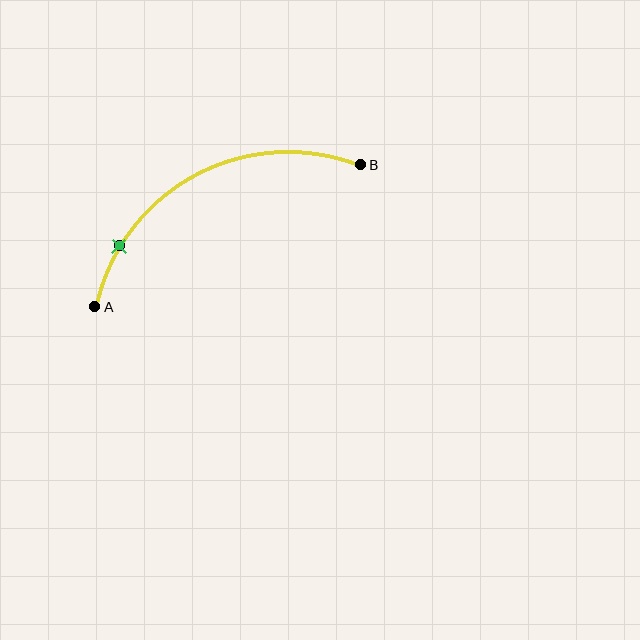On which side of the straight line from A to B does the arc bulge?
The arc bulges above the straight line connecting A and B.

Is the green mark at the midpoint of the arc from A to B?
No. The green mark lies on the arc but is closer to endpoint A. The arc midpoint would be at the point on the curve equidistant along the arc from both A and B.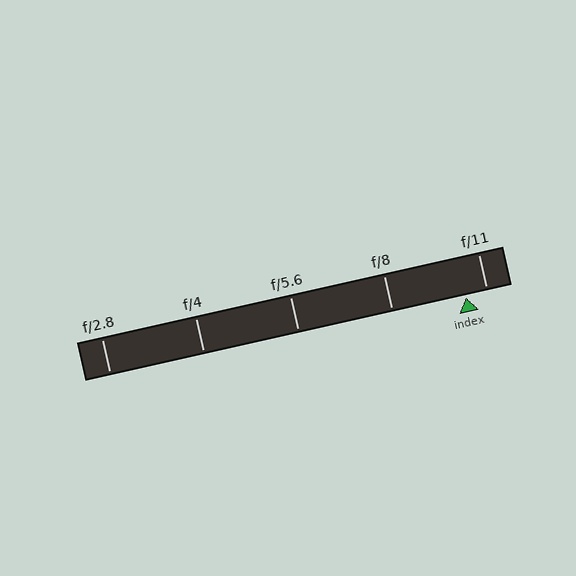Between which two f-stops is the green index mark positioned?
The index mark is between f/8 and f/11.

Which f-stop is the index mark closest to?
The index mark is closest to f/11.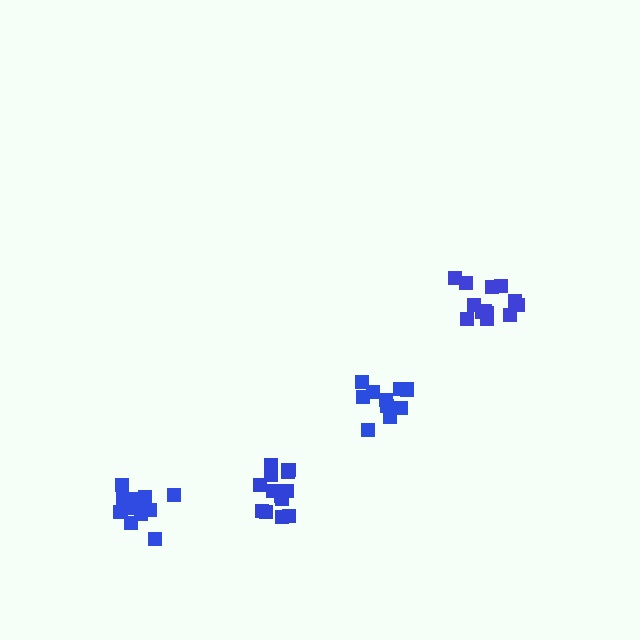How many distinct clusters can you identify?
There are 4 distinct clusters.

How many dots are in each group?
Group 1: 10 dots, Group 2: 13 dots, Group 3: 13 dots, Group 4: 12 dots (48 total).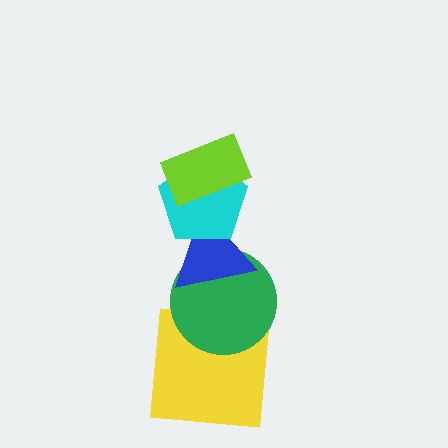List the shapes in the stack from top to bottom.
From top to bottom: the lime rectangle, the cyan pentagon, the blue triangle, the green circle, the yellow square.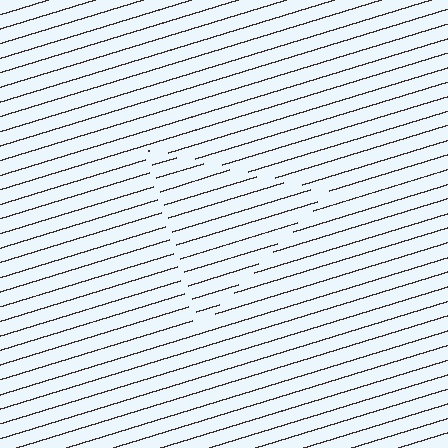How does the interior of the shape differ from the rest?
The interior of the shape contains the same grating, shifted by half a period — the contour is defined by the phase discontinuity where line-ends from the inner and outer gratings abut.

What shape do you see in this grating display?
An illusory triangle. The interior of the shape contains the same grating, shifted by half a period — the contour is defined by the phase discontinuity where line-ends from the inner and outer gratings abut.